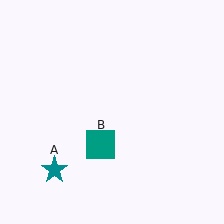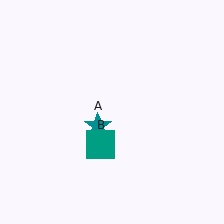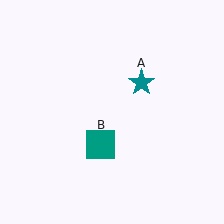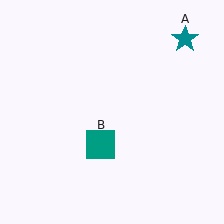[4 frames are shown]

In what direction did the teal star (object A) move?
The teal star (object A) moved up and to the right.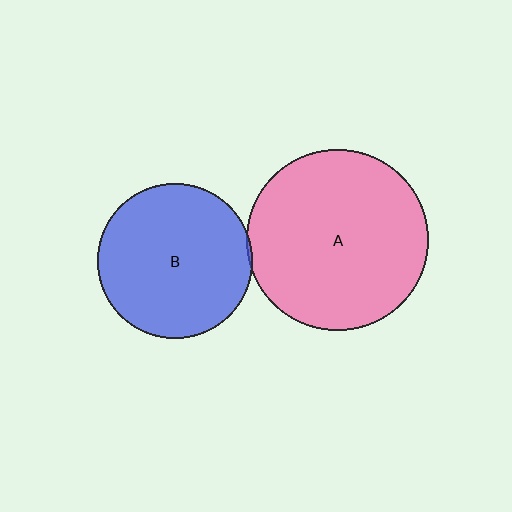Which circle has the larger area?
Circle A (pink).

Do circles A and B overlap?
Yes.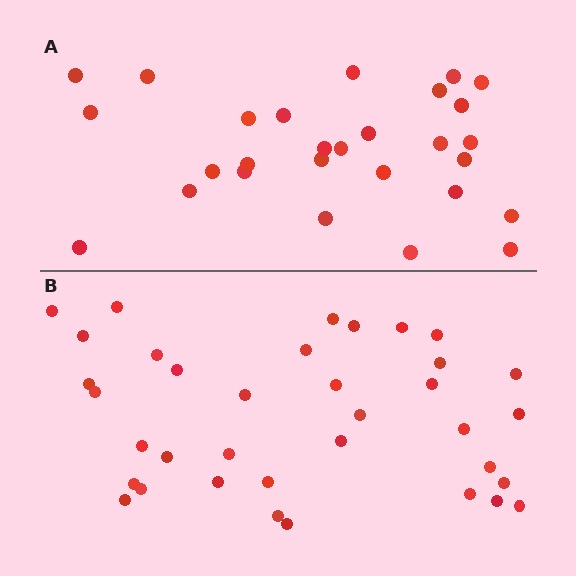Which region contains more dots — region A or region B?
Region B (the bottom region) has more dots.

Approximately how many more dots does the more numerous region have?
Region B has roughly 8 or so more dots than region A.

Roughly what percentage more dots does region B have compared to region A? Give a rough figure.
About 30% more.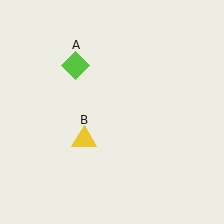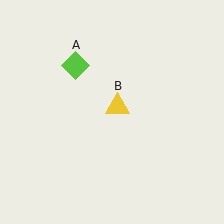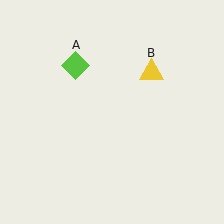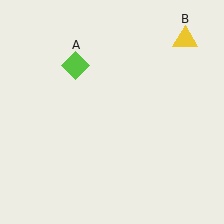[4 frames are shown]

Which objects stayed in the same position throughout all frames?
Lime diamond (object A) remained stationary.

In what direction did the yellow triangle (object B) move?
The yellow triangle (object B) moved up and to the right.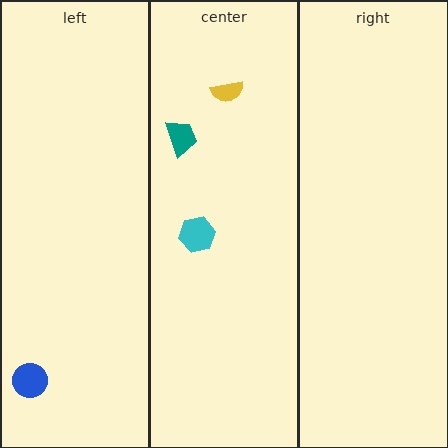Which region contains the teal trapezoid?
The center region.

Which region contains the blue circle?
The left region.